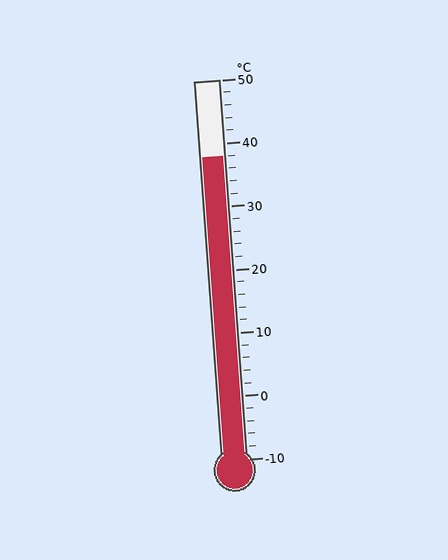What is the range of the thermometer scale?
The thermometer scale ranges from -10°C to 50°C.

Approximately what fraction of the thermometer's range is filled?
The thermometer is filled to approximately 80% of its range.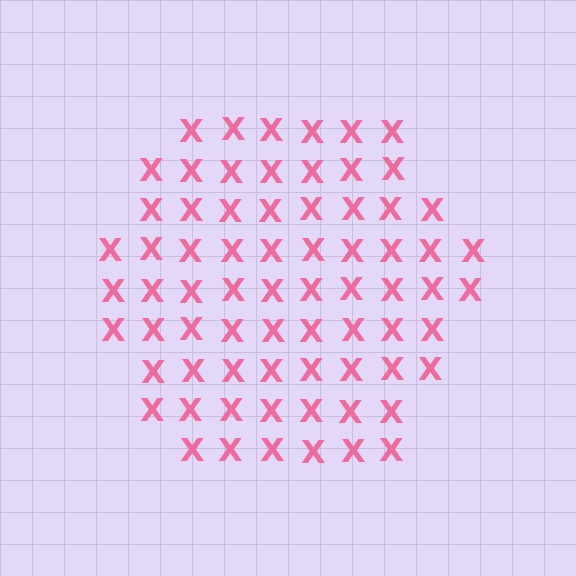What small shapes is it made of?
It is made of small letter X's.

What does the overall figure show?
The overall figure shows a hexagon.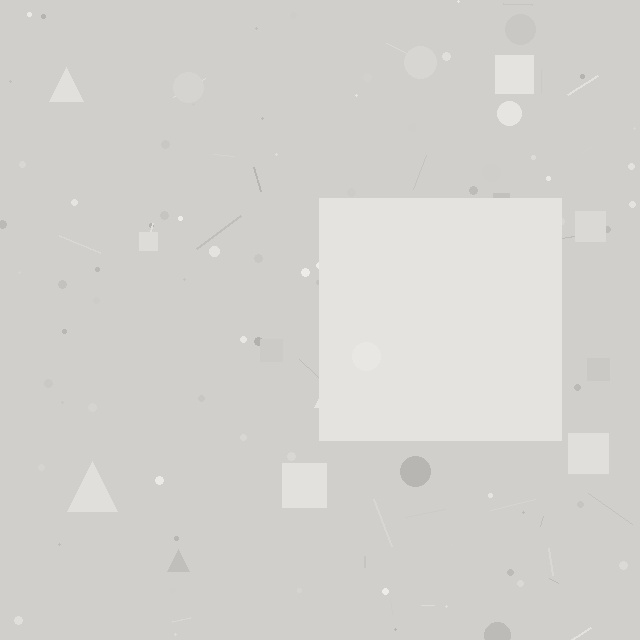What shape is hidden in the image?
A square is hidden in the image.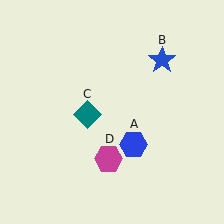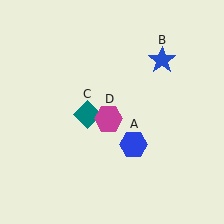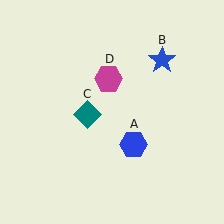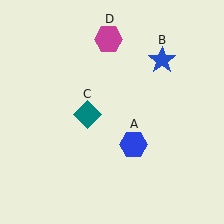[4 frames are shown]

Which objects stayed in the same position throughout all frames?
Blue hexagon (object A) and blue star (object B) and teal diamond (object C) remained stationary.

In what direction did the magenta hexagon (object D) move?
The magenta hexagon (object D) moved up.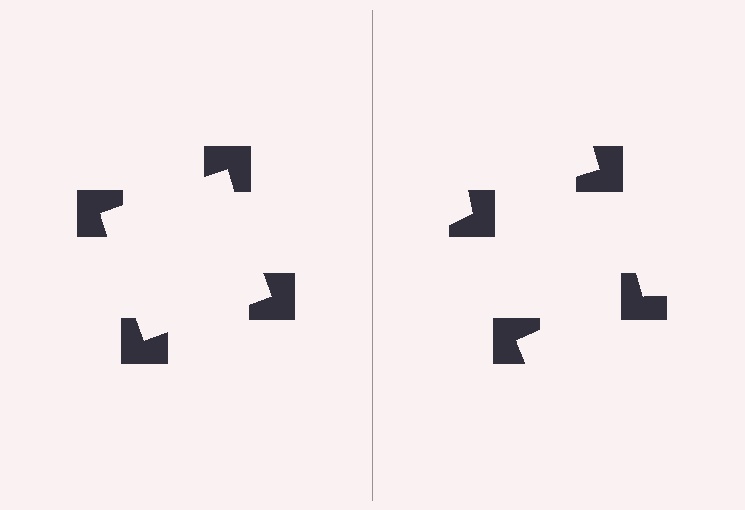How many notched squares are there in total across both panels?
8 — 4 on each side.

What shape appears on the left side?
An illusory square.